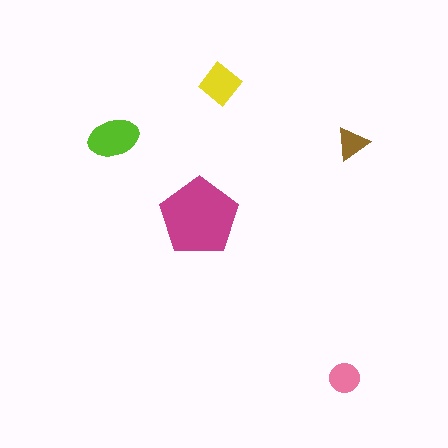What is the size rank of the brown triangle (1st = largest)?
5th.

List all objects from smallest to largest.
The brown triangle, the pink circle, the yellow diamond, the lime ellipse, the magenta pentagon.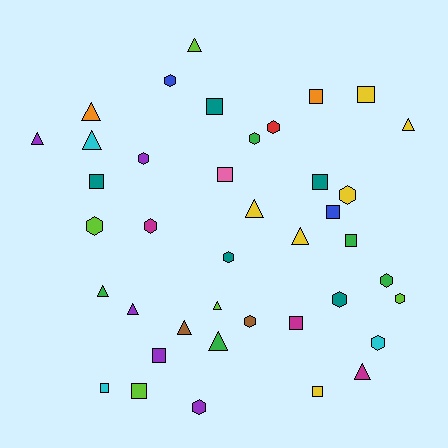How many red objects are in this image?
There is 1 red object.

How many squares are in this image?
There are 13 squares.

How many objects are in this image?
There are 40 objects.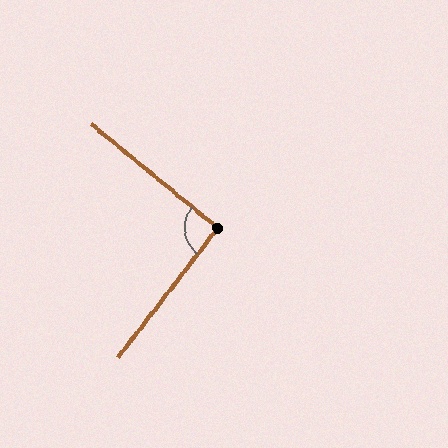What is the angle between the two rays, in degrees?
Approximately 92 degrees.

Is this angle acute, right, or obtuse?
It is approximately a right angle.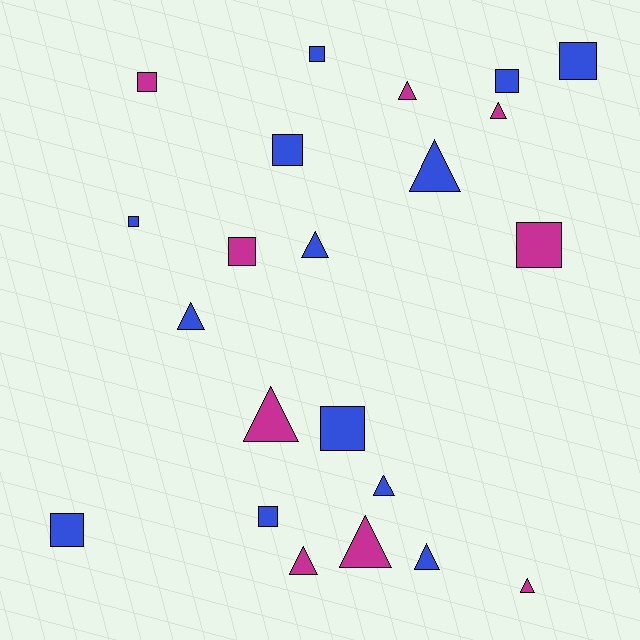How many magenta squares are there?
There are 3 magenta squares.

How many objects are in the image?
There are 22 objects.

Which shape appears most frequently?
Triangle, with 11 objects.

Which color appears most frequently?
Blue, with 13 objects.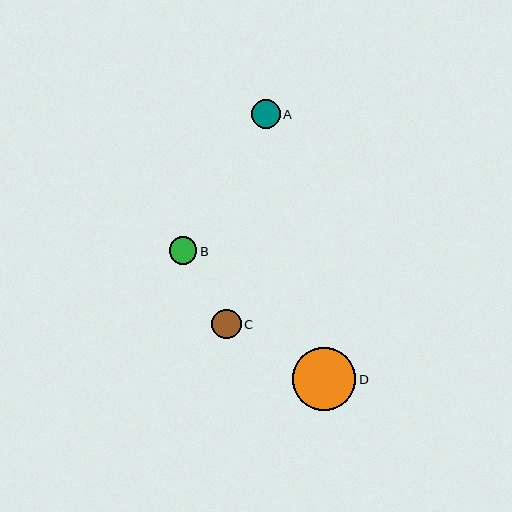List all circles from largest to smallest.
From largest to smallest: D, C, A, B.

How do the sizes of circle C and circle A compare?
Circle C and circle A are approximately the same size.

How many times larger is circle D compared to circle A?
Circle D is approximately 2.2 times the size of circle A.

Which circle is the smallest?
Circle B is the smallest with a size of approximately 28 pixels.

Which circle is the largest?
Circle D is the largest with a size of approximately 63 pixels.